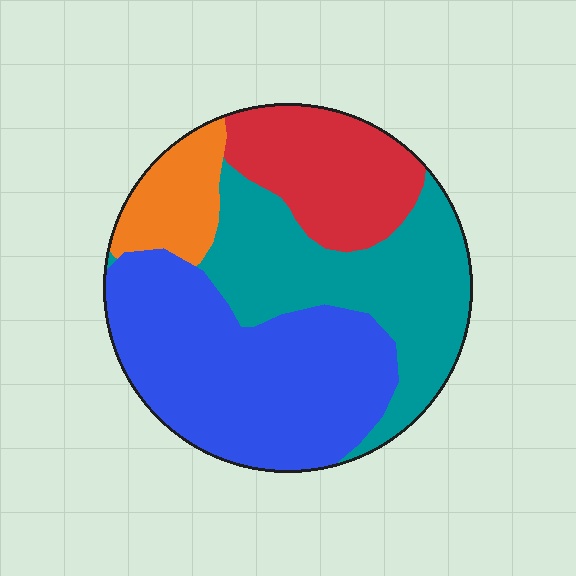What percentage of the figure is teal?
Teal takes up about one third (1/3) of the figure.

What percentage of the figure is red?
Red covers around 20% of the figure.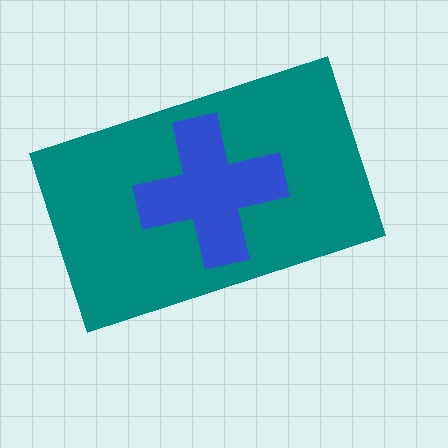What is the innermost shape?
The blue cross.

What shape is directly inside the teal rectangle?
The blue cross.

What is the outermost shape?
The teal rectangle.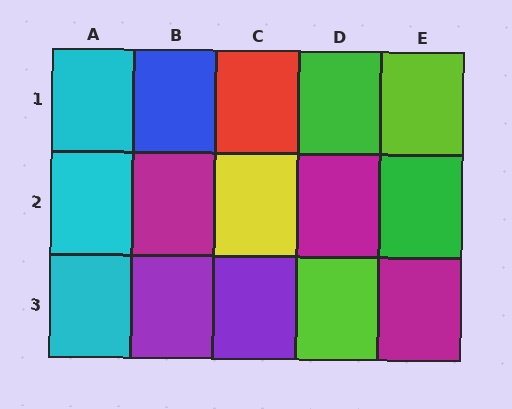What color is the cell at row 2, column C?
Yellow.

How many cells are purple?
2 cells are purple.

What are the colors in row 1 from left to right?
Cyan, blue, red, green, lime.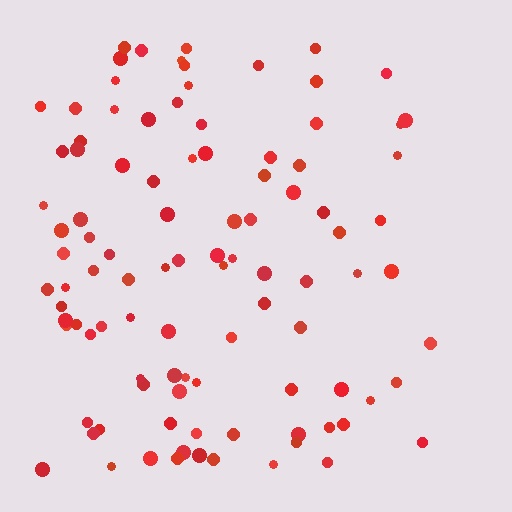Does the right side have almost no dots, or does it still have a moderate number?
Still a moderate number, just noticeably fewer than the left.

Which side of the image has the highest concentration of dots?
The left.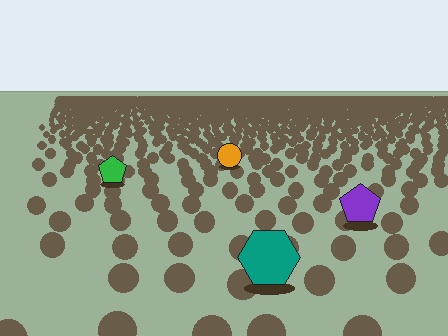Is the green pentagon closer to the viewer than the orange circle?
Yes. The green pentagon is closer — you can tell from the texture gradient: the ground texture is coarser near it.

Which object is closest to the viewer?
The teal hexagon is closest. The texture marks near it are larger and more spread out.